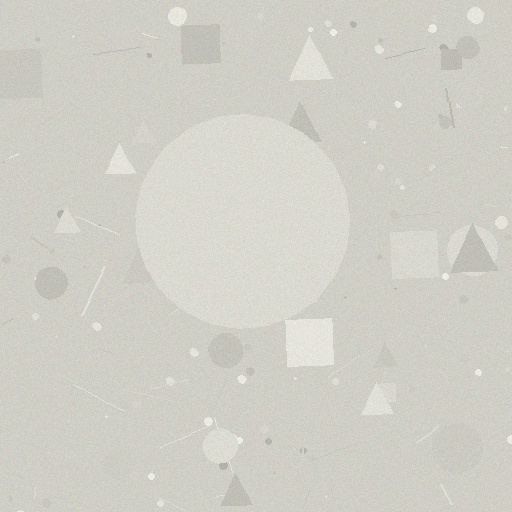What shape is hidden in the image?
A circle is hidden in the image.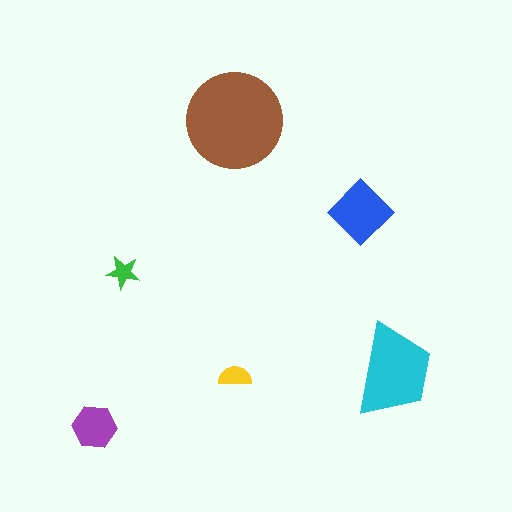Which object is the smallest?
The green star.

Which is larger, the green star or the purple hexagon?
The purple hexagon.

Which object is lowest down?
The purple hexagon is bottommost.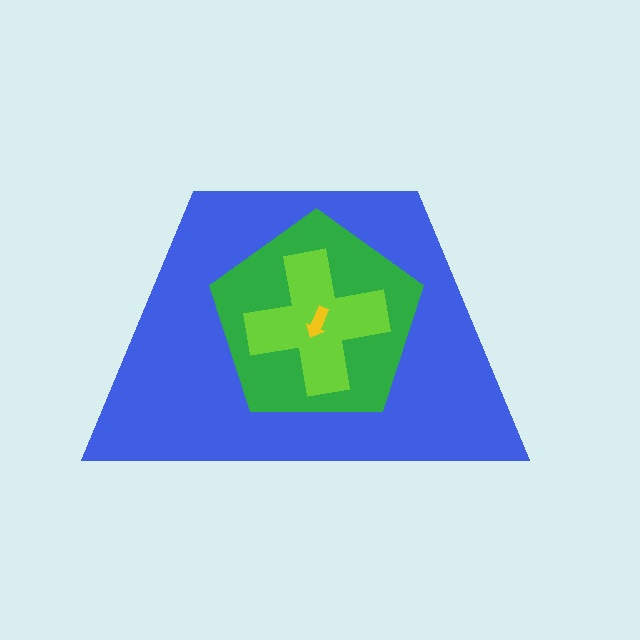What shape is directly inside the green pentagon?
The lime cross.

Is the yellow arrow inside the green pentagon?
Yes.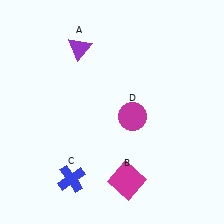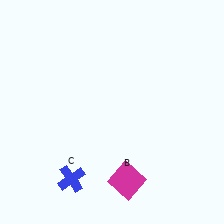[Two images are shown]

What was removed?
The purple triangle (A), the magenta circle (D) were removed in Image 2.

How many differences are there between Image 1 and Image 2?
There are 2 differences between the two images.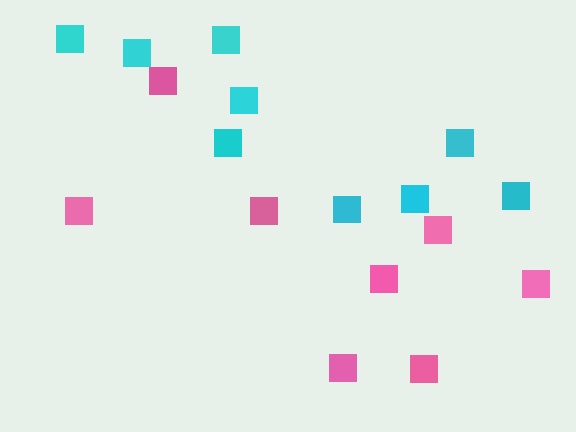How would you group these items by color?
There are 2 groups: one group of pink squares (8) and one group of cyan squares (9).